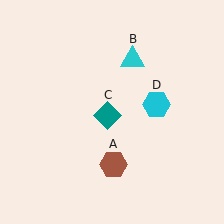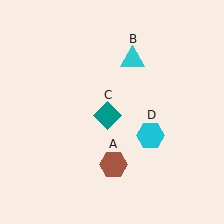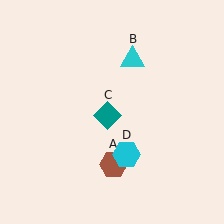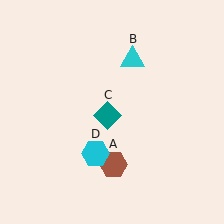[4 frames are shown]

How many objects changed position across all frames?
1 object changed position: cyan hexagon (object D).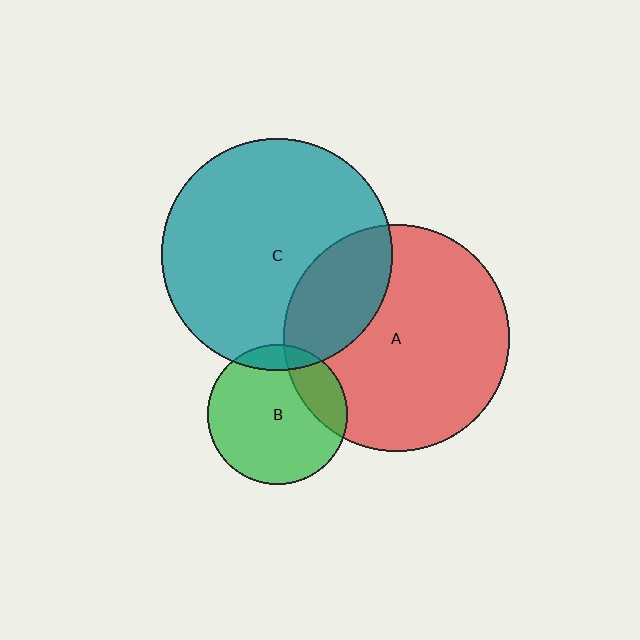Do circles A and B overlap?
Yes.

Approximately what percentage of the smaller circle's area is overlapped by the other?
Approximately 20%.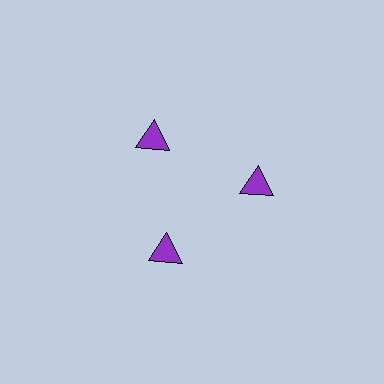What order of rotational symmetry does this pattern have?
This pattern has 3-fold rotational symmetry.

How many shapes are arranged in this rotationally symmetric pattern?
There are 3 shapes, arranged in 3 groups of 1.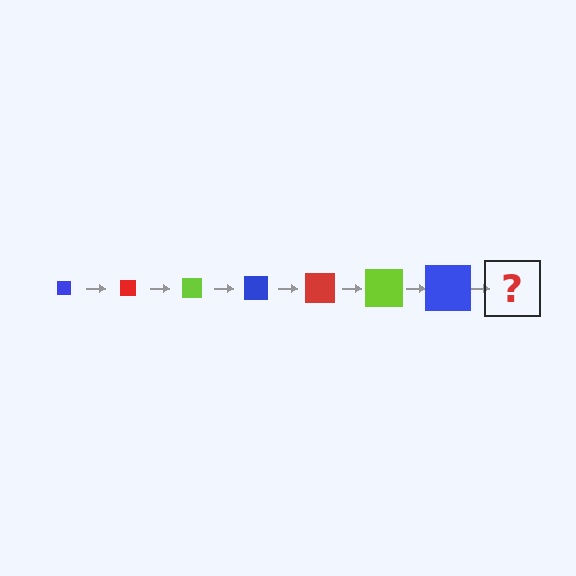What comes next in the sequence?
The next element should be a red square, larger than the previous one.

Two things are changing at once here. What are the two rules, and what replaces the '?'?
The two rules are that the square grows larger each step and the color cycles through blue, red, and lime. The '?' should be a red square, larger than the previous one.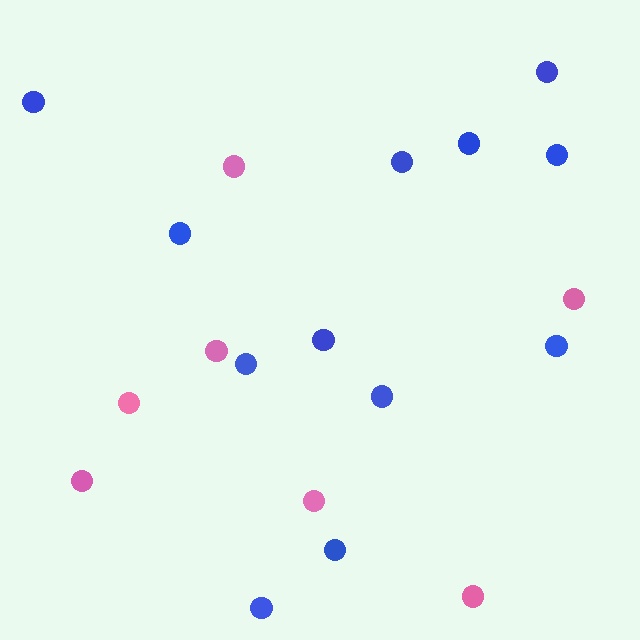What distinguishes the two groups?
There are 2 groups: one group of pink circles (7) and one group of blue circles (12).